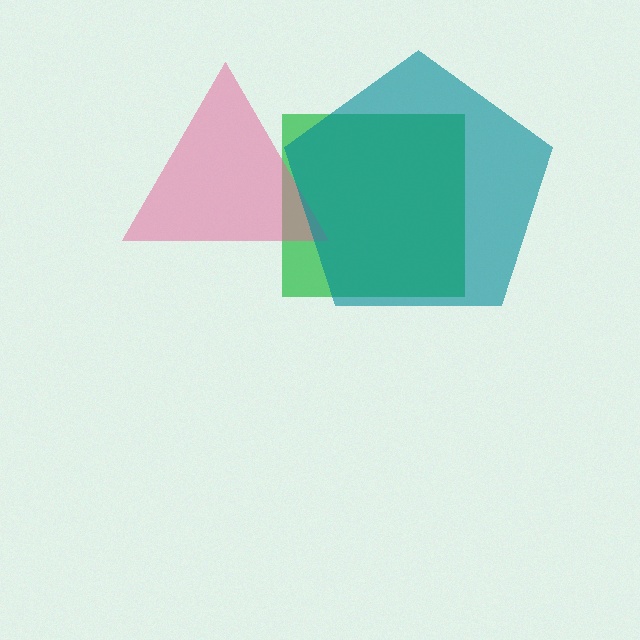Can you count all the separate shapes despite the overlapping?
Yes, there are 3 separate shapes.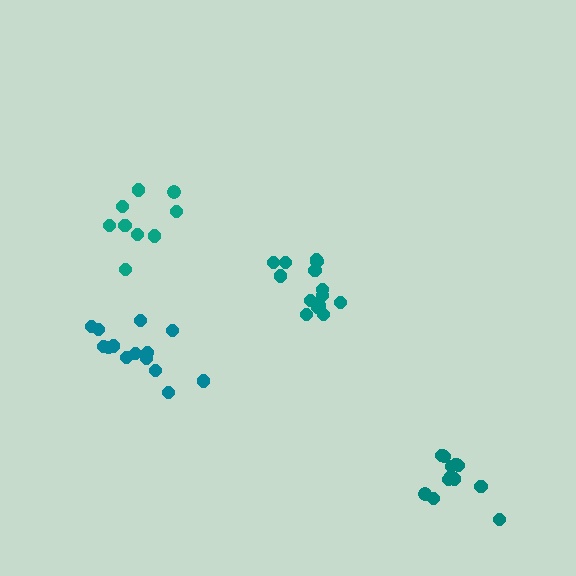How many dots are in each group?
Group 1: 14 dots, Group 2: 12 dots, Group 3: 9 dots, Group 4: 14 dots (49 total).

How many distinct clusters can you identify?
There are 4 distinct clusters.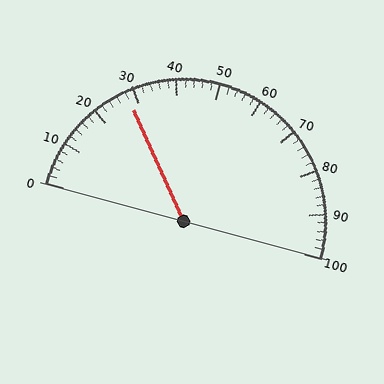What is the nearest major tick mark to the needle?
The nearest major tick mark is 30.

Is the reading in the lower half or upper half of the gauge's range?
The reading is in the lower half of the range (0 to 100).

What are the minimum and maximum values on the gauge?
The gauge ranges from 0 to 100.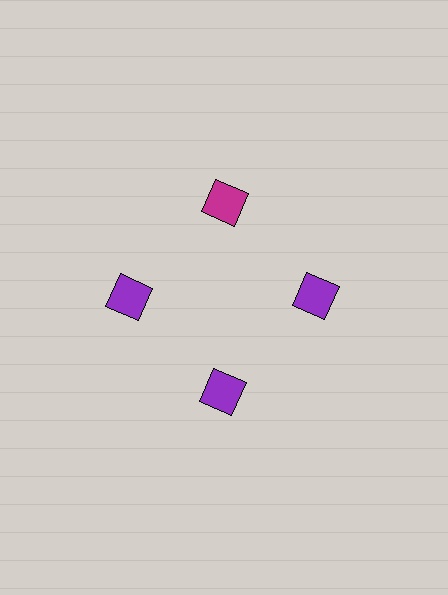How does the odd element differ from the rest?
It has a different color: magenta instead of purple.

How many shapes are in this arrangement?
There are 4 shapes arranged in a ring pattern.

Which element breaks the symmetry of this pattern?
The magenta square at roughly the 12 o'clock position breaks the symmetry. All other shapes are purple squares.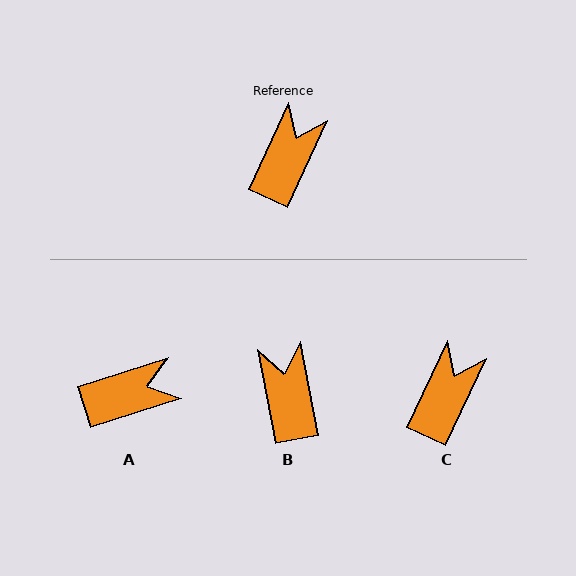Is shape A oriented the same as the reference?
No, it is off by about 47 degrees.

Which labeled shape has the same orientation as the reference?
C.